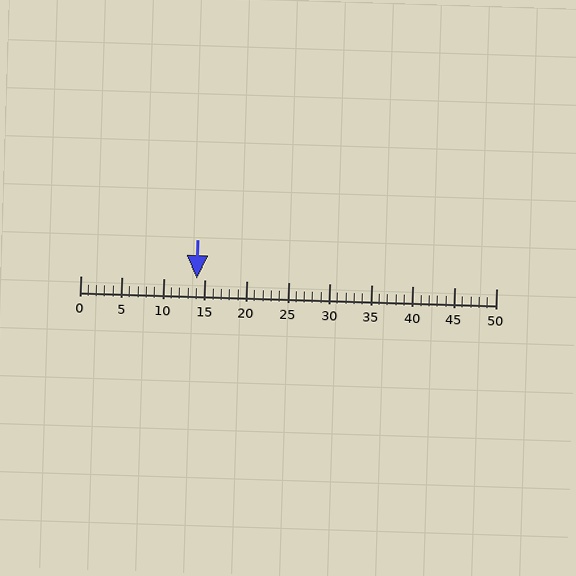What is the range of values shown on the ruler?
The ruler shows values from 0 to 50.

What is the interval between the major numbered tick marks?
The major tick marks are spaced 5 units apart.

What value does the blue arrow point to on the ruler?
The blue arrow points to approximately 14.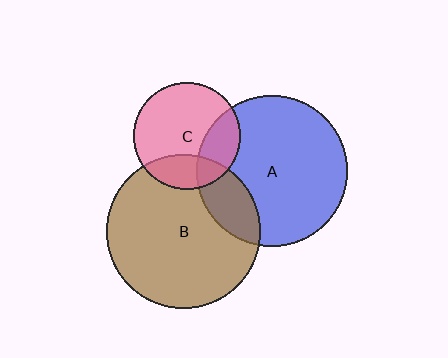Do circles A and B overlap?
Yes.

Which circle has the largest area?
Circle B (brown).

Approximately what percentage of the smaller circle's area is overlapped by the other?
Approximately 20%.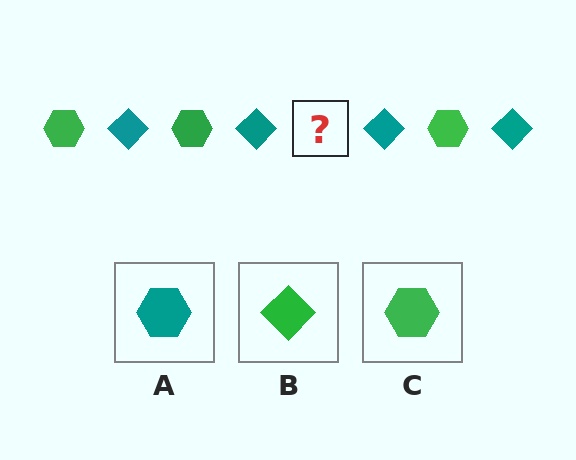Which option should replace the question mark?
Option C.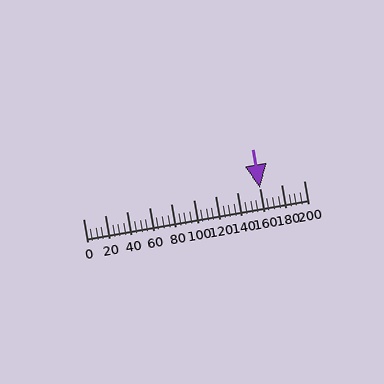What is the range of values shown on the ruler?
The ruler shows values from 0 to 200.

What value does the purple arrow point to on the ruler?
The purple arrow points to approximately 160.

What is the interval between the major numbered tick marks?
The major tick marks are spaced 20 units apart.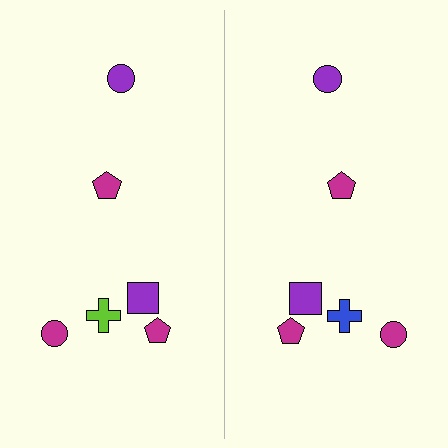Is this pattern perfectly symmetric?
No, the pattern is not perfectly symmetric. The blue cross on the right side breaks the symmetry — its mirror counterpart is lime.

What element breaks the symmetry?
The blue cross on the right side breaks the symmetry — its mirror counterpart is lime.